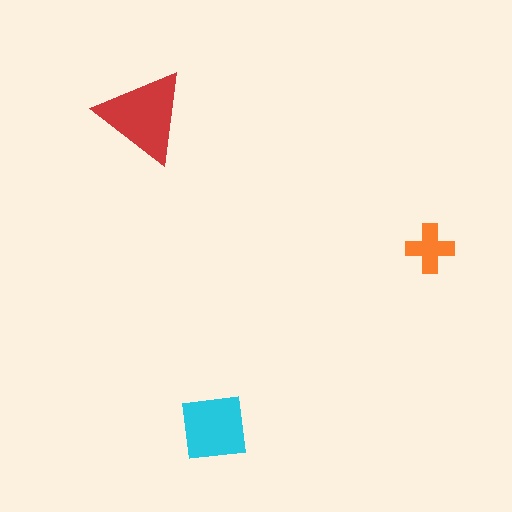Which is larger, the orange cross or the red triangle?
The red triangle.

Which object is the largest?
The red triangle.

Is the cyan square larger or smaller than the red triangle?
Smaller.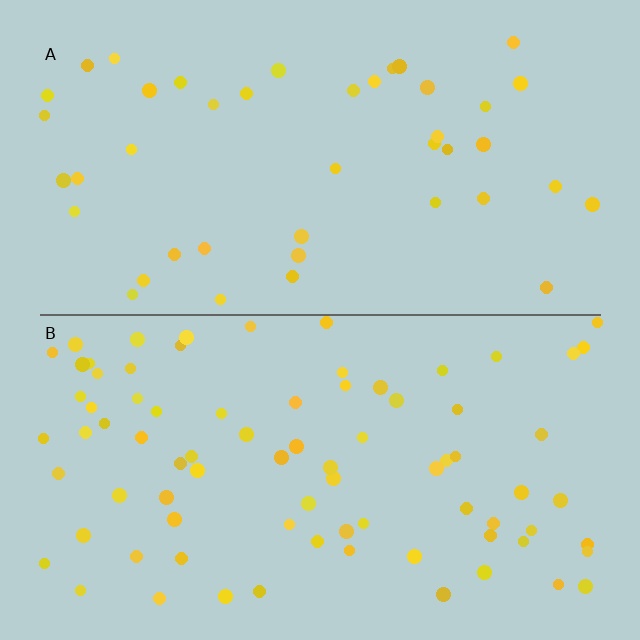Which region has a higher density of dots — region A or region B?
B (the bottom).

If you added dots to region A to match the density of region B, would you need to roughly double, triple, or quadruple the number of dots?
Approximately double.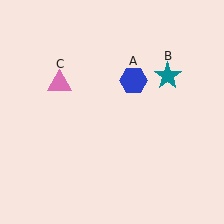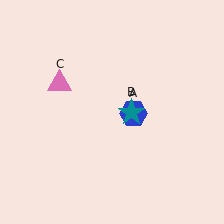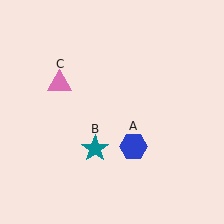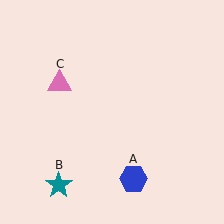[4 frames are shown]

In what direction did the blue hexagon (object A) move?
The blue hexagon (object A) moved down.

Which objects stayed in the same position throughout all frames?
Pink triangle (object C) remained stationary.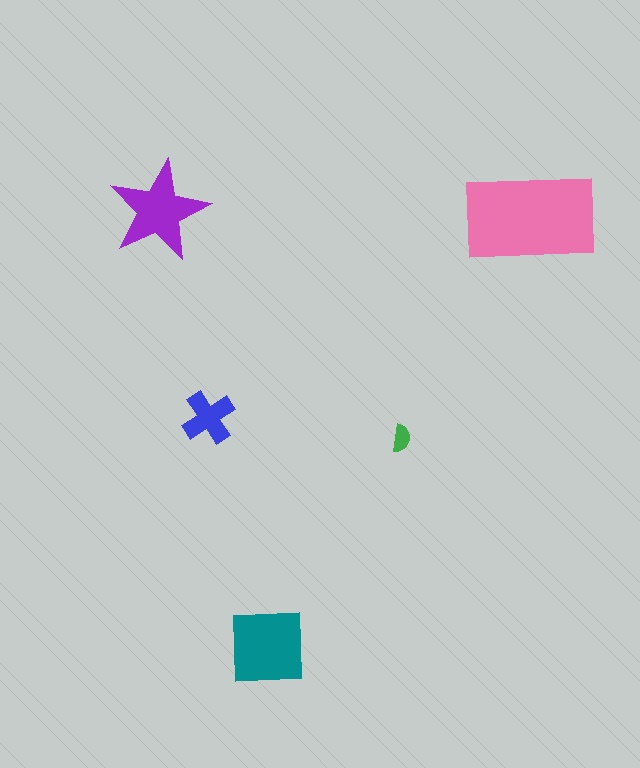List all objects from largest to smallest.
The pink rectangle, the teal square, the purple star, the blue cross, the green semicircle.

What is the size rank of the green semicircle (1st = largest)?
5th.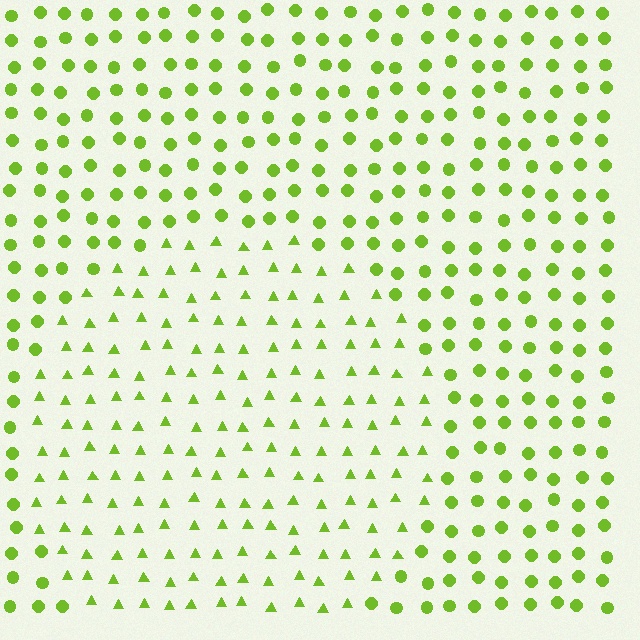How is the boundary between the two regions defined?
The boundary is defined by a change in element shape: triangles inside vs. circles outside. All elements share the same color and spacing.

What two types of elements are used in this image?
The image uses triangles inside the circle region and circles outside it.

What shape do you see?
I see a circle.